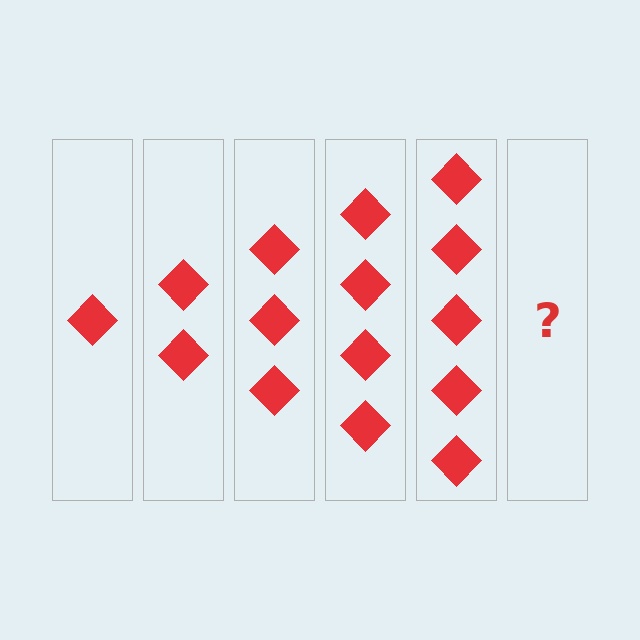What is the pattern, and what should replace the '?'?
The pattern is that each step adds one more diamond. The '?' should be 6 diamonds.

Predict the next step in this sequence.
The next step is 6 diamonds.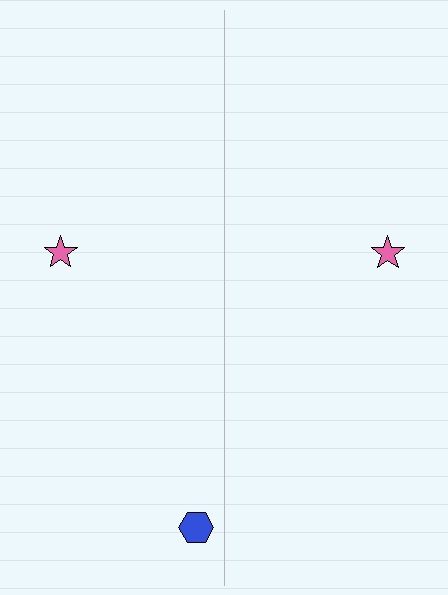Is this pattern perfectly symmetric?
No, the pattern is not perfectly symmetric. A blue hexagon is missing from the right side.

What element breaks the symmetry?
A blue hexagon is missing from the right side.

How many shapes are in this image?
There are 3 shapes in this image.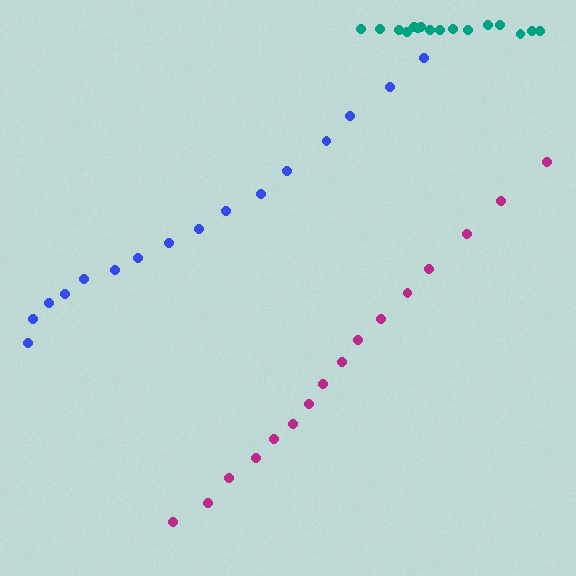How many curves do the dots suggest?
There are 3 distinct paths.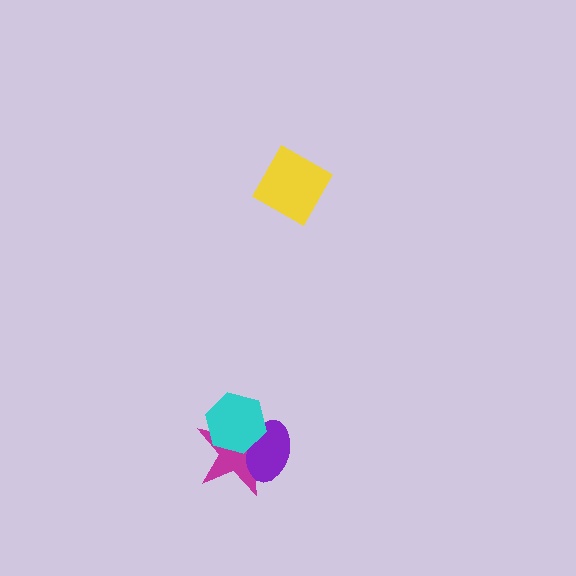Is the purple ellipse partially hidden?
Yes, it is partially covered by another shape.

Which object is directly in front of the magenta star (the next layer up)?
The purple ellipse is directly in front of the magenta star.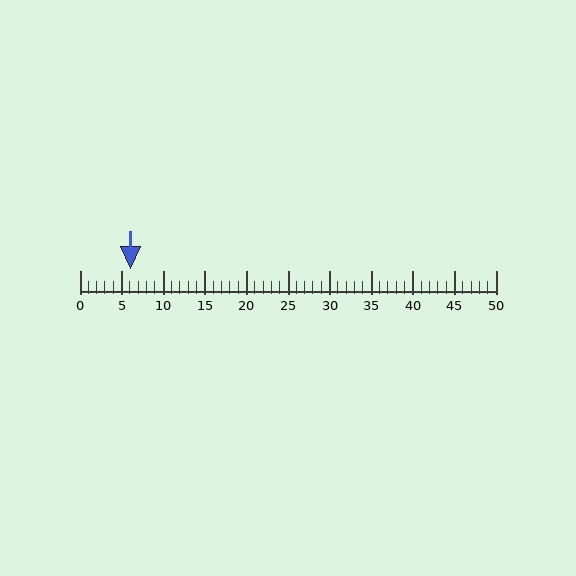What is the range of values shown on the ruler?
The ruler shows values from 0 to 50.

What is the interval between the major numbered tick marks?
The major tick marks are spaced 5 units apart.